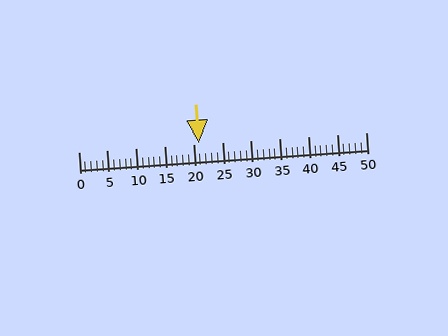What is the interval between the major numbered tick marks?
The major tick marks are spaced 5 units apart.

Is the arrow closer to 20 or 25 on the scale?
The arrow is closer to 20.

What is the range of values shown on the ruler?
The ruler shows values from 0 to 50.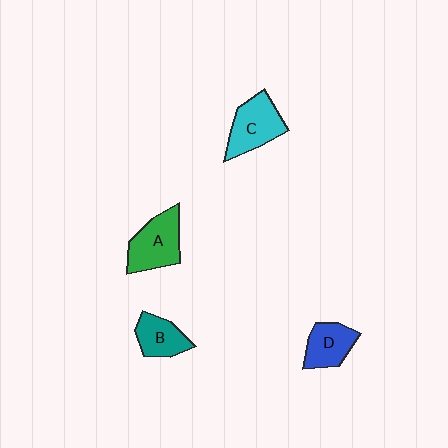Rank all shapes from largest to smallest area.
From largest to smallest: A (green), C (cyan), D (blue), B (teal).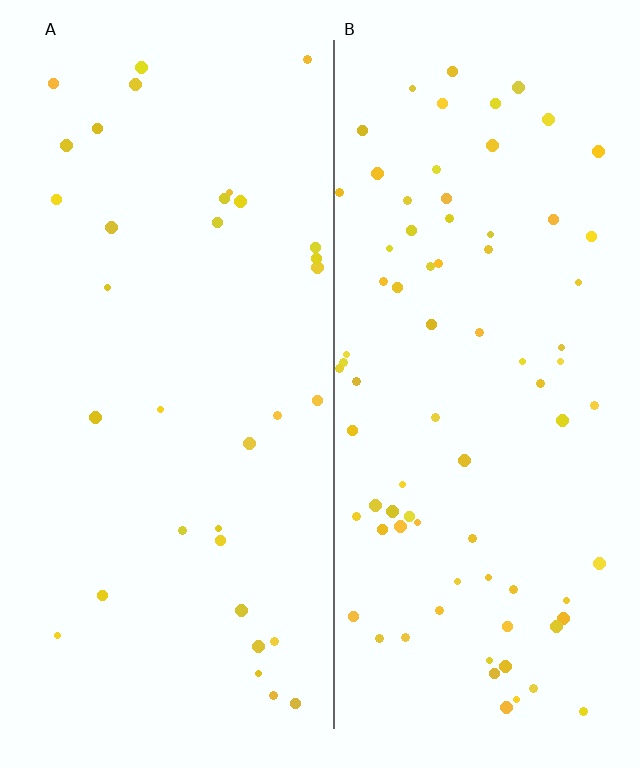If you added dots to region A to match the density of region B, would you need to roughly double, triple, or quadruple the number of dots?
Approximately double.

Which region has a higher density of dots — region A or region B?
B (the right).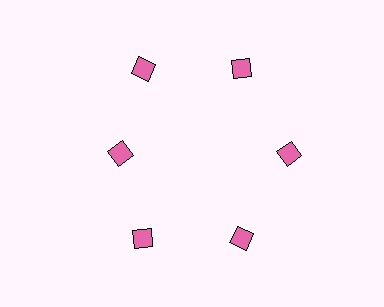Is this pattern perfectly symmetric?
No. The 6 pink squares are arranged in a ring, but one element near the 9 o'clock position is pulled inward toward the center, breaking the 6-fold rotational symmetry.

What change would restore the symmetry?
The symmetry would be restored by moving it outward, back onto the ring so that all 6 squares sit at equal angles and equal distance from the center.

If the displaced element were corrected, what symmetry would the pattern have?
It would have 6-fold rotational symmetry — the pattern would map onto itself every 60 degrees.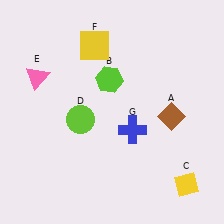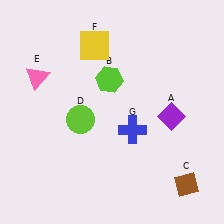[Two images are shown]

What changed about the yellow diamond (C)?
In Image 1, C is yellow. In Image 2, it changed to brown.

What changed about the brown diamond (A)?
In Image 1, A is brown. In Image 2, it changed to purple.